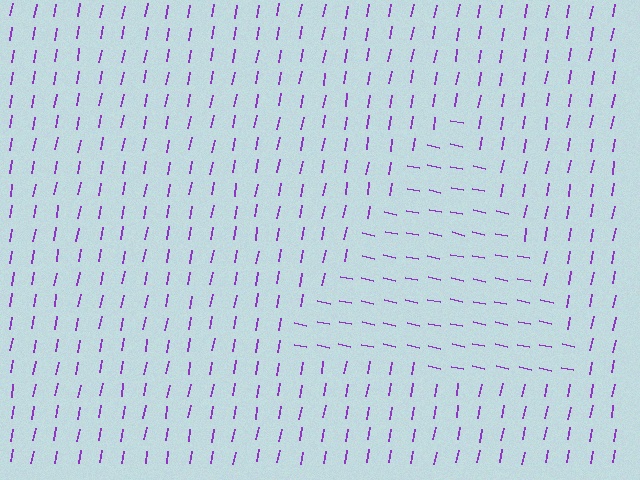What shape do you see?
I see a triangle.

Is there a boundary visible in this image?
Yes, there is a texture boundary formed by a change in line orientation.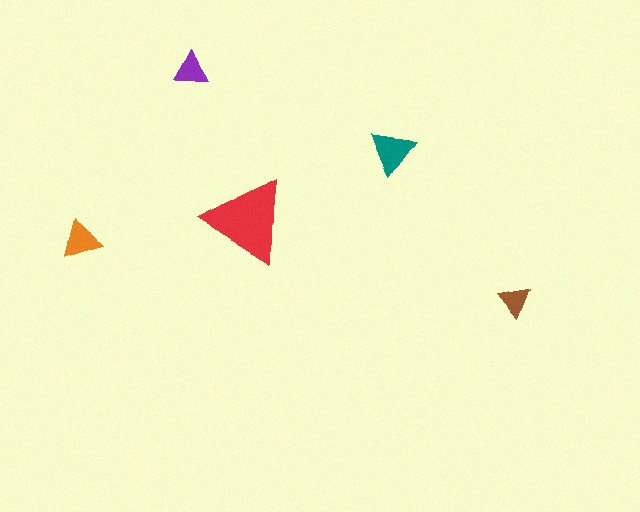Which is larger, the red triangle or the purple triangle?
The red one.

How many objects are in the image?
There are 5 objects in the image.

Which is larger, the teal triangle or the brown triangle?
The teal one.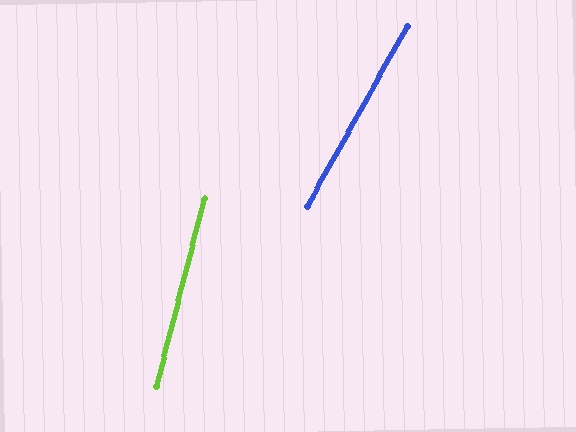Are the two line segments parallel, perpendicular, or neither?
Neither parallel nor perpendicular — they differ by about 15°.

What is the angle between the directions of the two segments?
Approximately 15 degrees.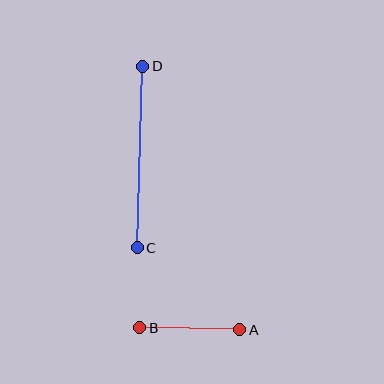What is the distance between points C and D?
The distance is approximately 181 pixels.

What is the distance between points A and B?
The distance is approximately 100 pixels.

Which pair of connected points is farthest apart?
Points C and D are farthest apart.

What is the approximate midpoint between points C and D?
The midpoint is at approximately (140, 157) pixels.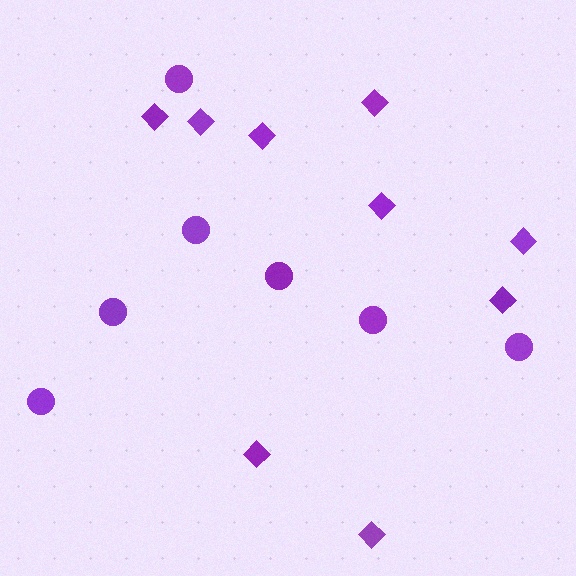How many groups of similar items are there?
There are 2 groups: one group of circles (7) and one group of diamonds (9).